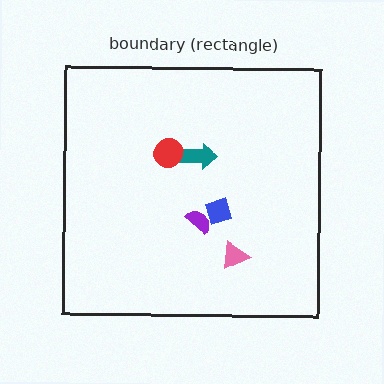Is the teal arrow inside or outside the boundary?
Inside.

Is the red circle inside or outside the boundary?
Inside.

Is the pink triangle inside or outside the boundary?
Inside.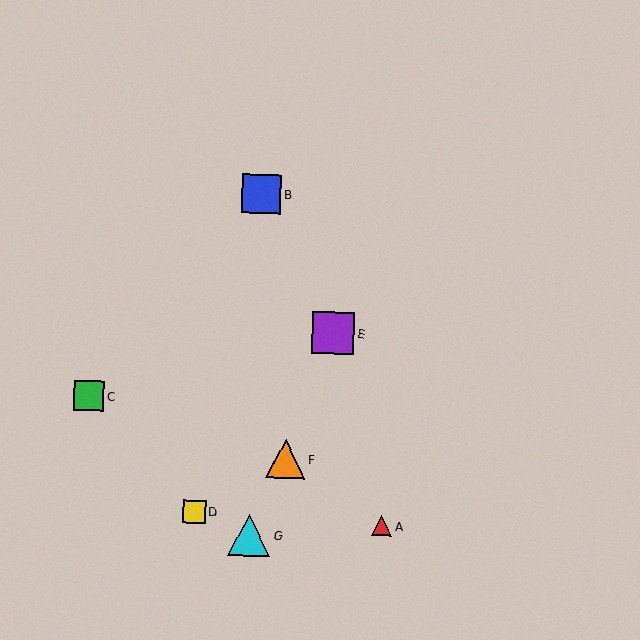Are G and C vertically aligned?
No, G is at x≈249 and C is at x≈89.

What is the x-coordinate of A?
Object A is at x≈382.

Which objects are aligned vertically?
Objects B, G are aligned vertically.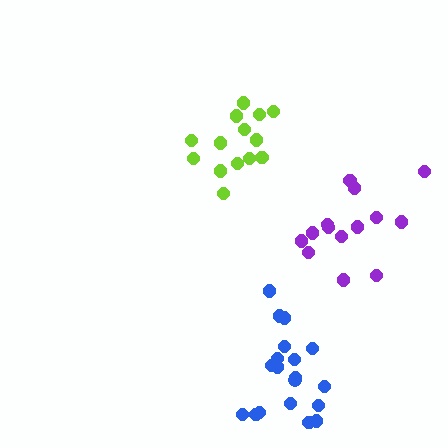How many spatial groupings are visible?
There are 3 spatial groupings.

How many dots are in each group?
Group 1: 15 dots, Group 2: 14 dots, Group 3: 19 dots (48 total).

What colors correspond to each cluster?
The clusters are colored: purple, lime, blue.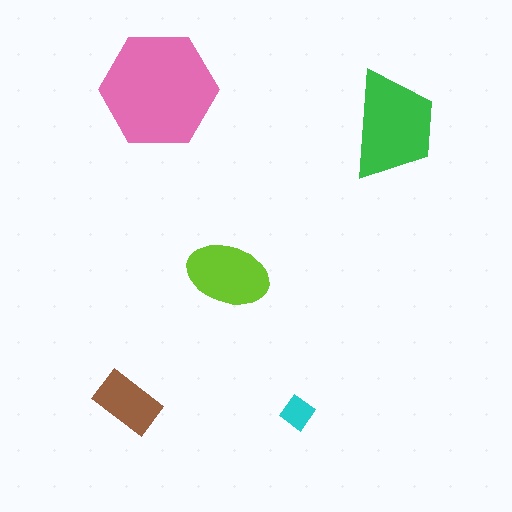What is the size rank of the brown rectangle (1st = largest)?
4th.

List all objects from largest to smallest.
The pink hexagon, the green trapezoid, the lime ellipse, the brown rectangle, the cyan diamond.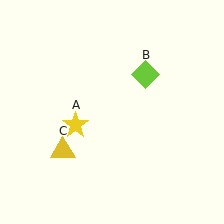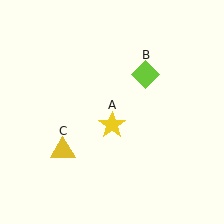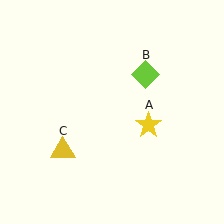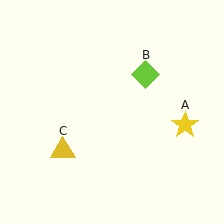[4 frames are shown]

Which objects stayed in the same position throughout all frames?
Lime diamond (object B) and yellow triangle (object C) remained stationary.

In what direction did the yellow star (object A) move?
The yellow star (object A) moved right.